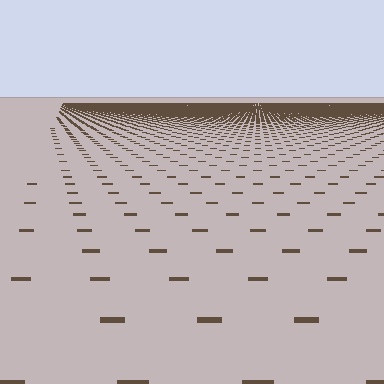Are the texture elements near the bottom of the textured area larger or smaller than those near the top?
Larger. Near the bottom, elements are closer to the viewer and appear at a bigger on-screen size.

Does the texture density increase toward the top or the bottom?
Density increases toward the top.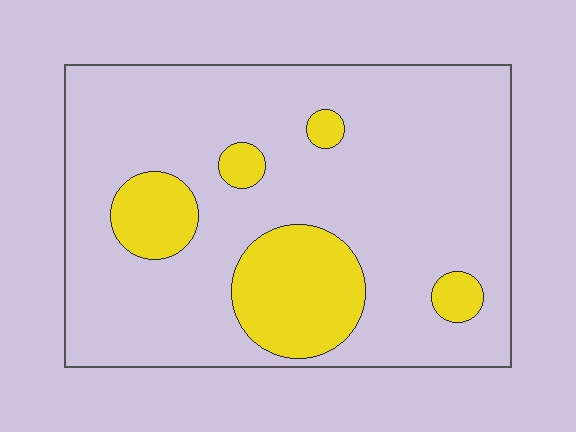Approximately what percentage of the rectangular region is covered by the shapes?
Approximately 20%.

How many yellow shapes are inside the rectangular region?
5.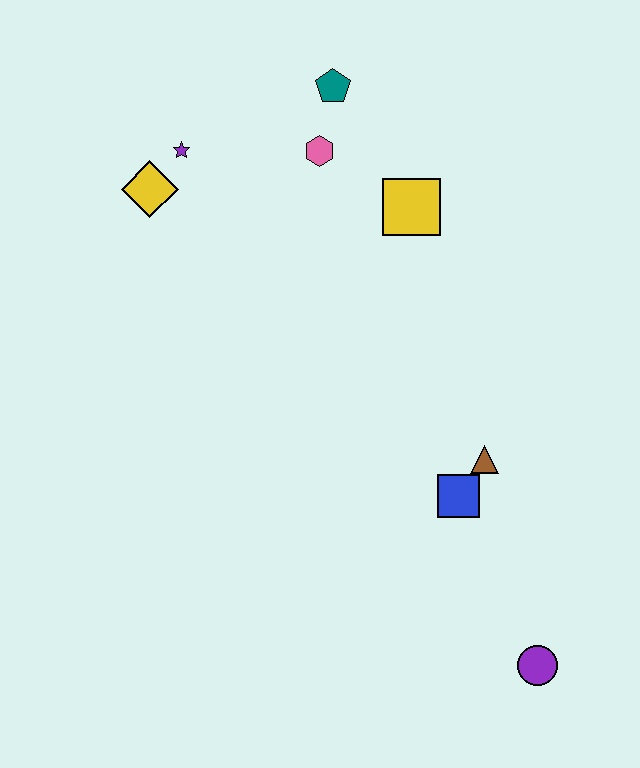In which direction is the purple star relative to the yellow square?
The purple star is to the left of the yellow square.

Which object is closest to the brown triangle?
The blue square is closest to the brown triangle.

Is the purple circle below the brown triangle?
Yes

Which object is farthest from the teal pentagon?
The purple circle is farthest from the teal pentagon.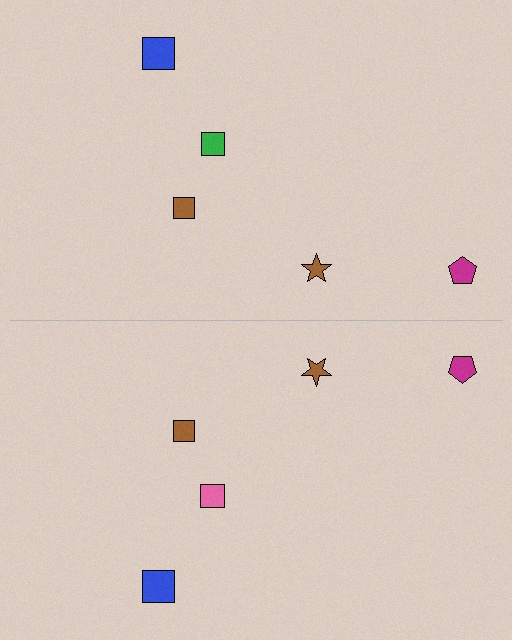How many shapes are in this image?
There are 10 shapes in this image.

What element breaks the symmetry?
The pink square on the bottom side breaks the symmetry — its mirror counterpart is green.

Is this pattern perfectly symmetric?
No, the pattern is not perfectly symmetric. The pink square on the bottom side breaks the symmetry — its mirror counterpart is green.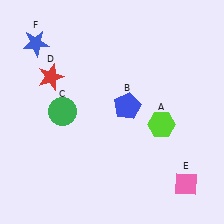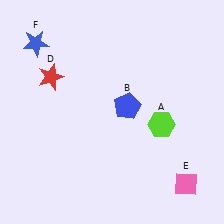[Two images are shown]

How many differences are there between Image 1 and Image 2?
There is 1 difference between the two images.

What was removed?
The green circle (C) was removed in Image 2.